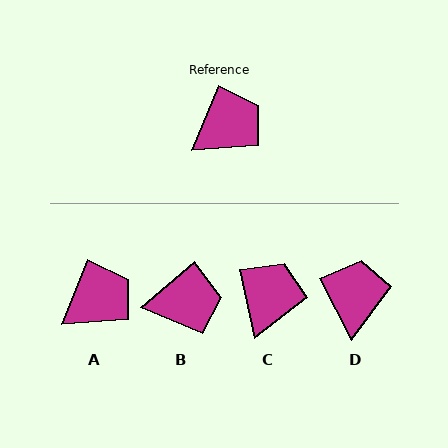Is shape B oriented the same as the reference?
No, it is off by about 28 degrees.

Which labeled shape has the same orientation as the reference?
A.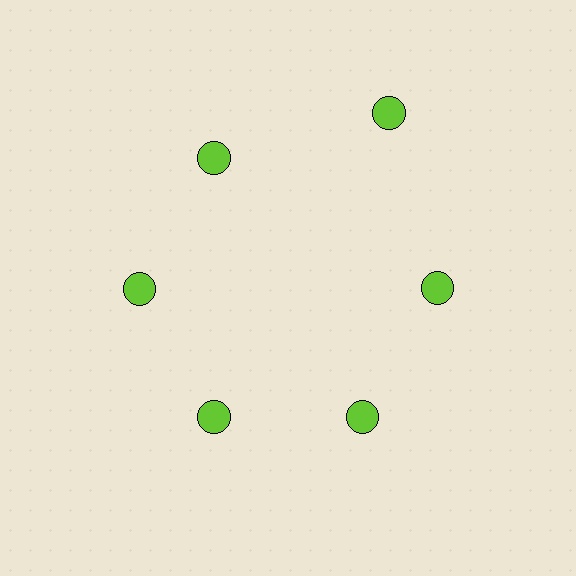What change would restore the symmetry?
The symmetry would be restored by moving it inward, back onto the ring so that all 6 circles sit at equal angles and equal distance from the center.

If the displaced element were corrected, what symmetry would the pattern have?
It would have 6-fold rotational symmetry — the pattern would map onto itself every 60 degrees.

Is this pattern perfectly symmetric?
No. The 6 lime circles are arranged in a ring, but one element near the 1 o'clock position is pushed outward from the center, breaking the 6-fold rotational symmetry.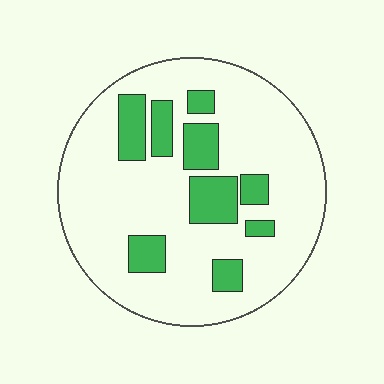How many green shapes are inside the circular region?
9.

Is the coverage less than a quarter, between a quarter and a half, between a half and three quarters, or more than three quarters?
Less than a quarter.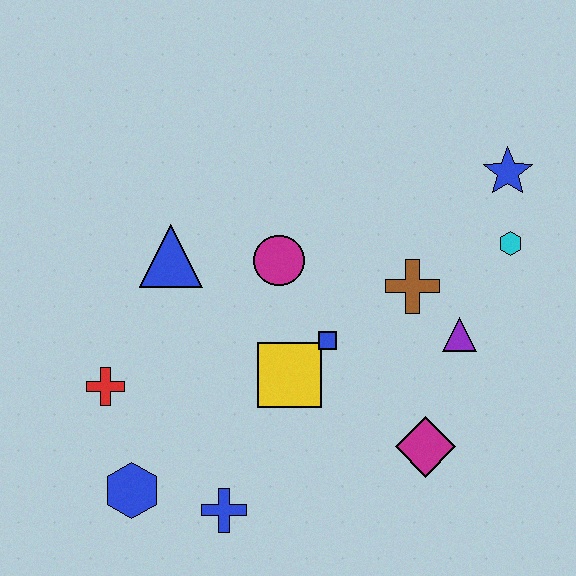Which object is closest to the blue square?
The yellow square is closest to the blue square.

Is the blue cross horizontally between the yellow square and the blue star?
No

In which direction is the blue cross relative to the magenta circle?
The blue cross is below the magenta circle.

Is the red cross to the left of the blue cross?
Yes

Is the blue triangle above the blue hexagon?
Yes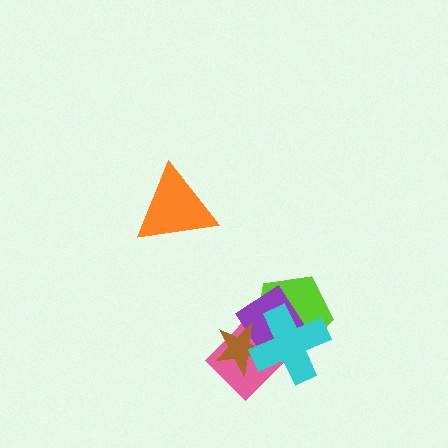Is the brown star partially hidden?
Yes, it is partially covered by another shape.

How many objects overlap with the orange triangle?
0 objects overlap with the orange triangle.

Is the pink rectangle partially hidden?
Yes, it is partially covered by another shape.